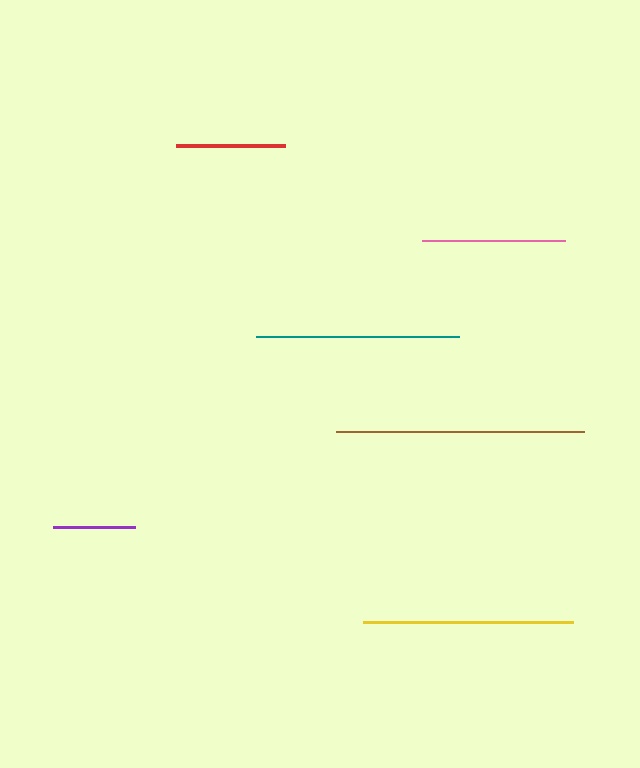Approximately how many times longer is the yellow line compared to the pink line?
The yellow line is approximately 1.5 times the length of the pink line.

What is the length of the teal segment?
The teal segment is approximately 203 pixels long.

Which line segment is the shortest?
The purple line is the shortest at approximately 82 pixels.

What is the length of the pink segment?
The pink segment is approximately 143 pixels long.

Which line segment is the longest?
The brown line is the longest at approximately 248 pixels.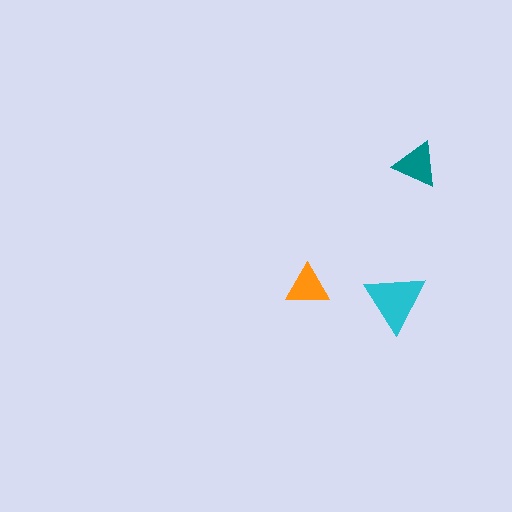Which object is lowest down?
The cyan triangle is bottommost.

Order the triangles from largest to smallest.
the cyan one, the teal one, the orange one.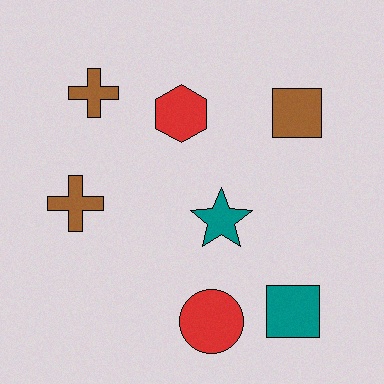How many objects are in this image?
There are 7 objects.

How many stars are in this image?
There is 1 star.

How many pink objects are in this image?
There are no pink objects.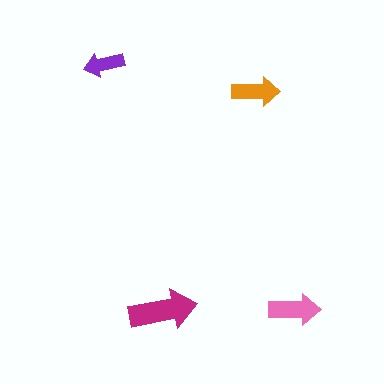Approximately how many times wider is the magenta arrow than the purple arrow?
About 1.5 times wider.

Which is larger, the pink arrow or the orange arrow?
The pink one.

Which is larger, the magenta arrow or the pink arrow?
The magenta one.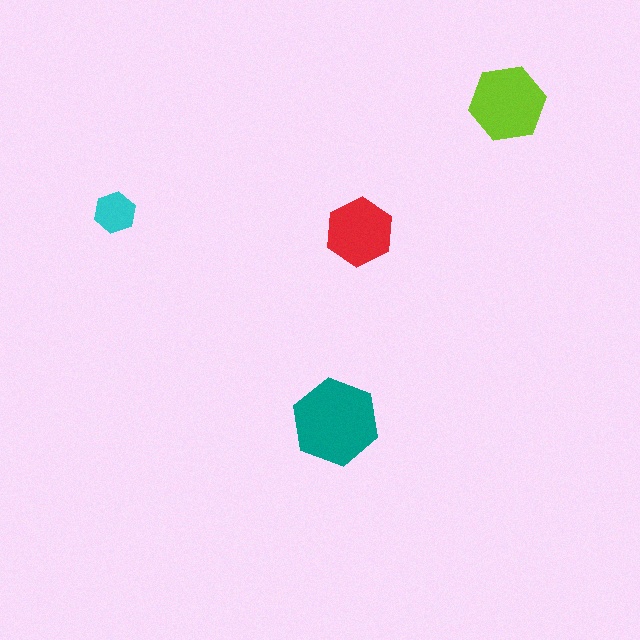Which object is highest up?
The lime hexagon is topmost.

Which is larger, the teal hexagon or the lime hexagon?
The teal one.